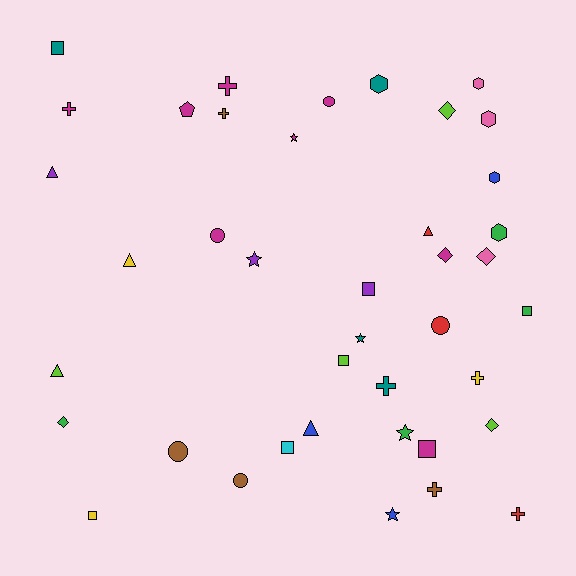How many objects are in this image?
There are 40 objects.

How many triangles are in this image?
There are 5 triangles.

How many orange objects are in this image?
There are no orange objects.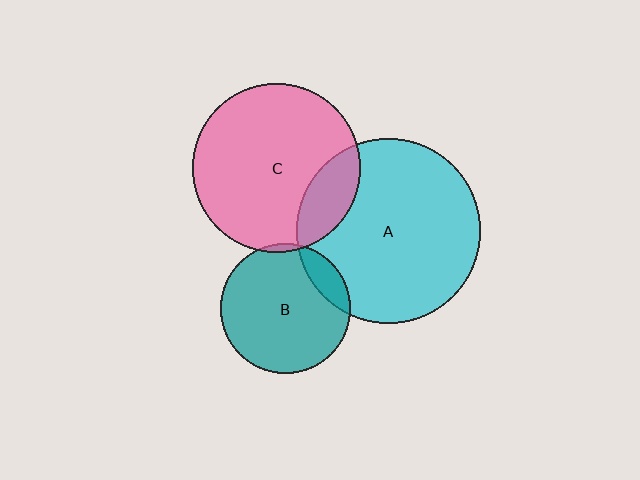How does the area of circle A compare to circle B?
Approximately 2.0 times.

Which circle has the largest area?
Circle A (cyan).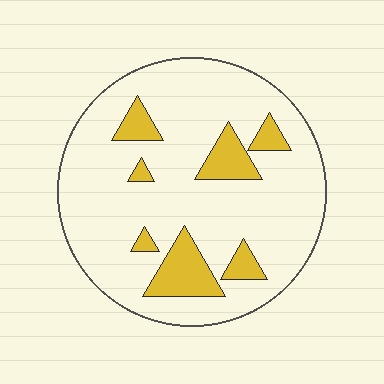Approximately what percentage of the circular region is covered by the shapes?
Approximately 15%.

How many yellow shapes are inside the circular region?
7.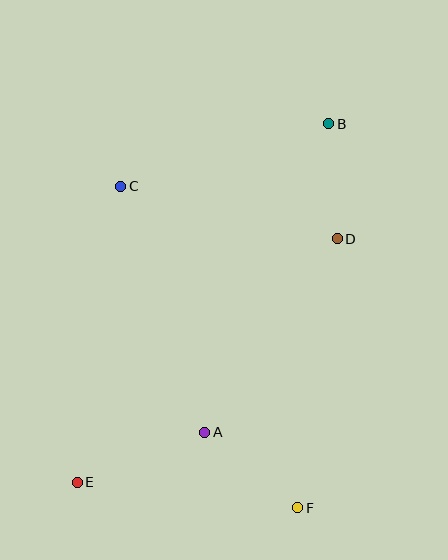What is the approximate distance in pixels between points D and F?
The distance between D and F is approximately 272 pixels.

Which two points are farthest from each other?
Points B and E are farthest from each other.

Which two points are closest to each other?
Points B and D are closest to each other.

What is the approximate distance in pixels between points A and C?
The distance between A and C is approximately 260 pixels.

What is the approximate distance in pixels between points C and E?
The distance between C and E is approximately 299 pixels.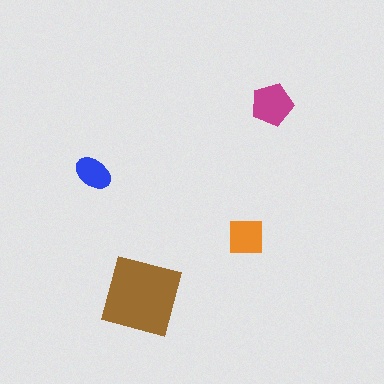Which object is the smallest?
The blue ellipse.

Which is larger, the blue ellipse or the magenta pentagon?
The magenta pentagon.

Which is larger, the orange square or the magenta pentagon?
The magenta pentagon.